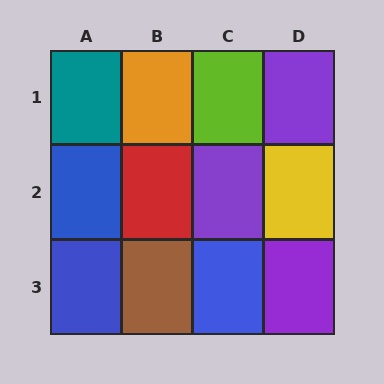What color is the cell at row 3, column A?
Blue.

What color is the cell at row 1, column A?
Teal.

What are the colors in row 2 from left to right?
Blue, red, purple, yellow.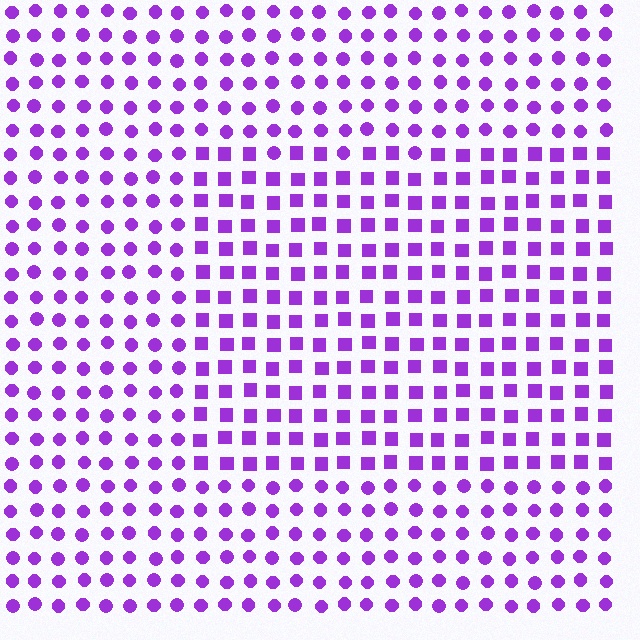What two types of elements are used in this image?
The image uses squares inside the rectangle region and circles outside it.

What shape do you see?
I see a rectangle.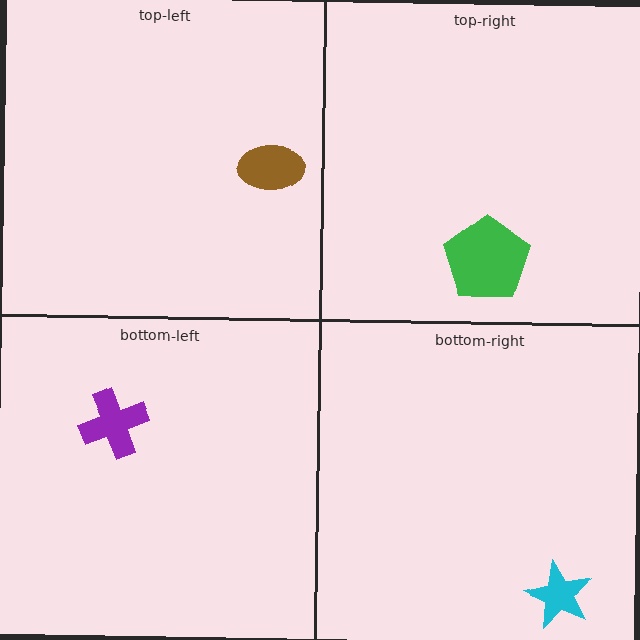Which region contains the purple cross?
The bottom-left region.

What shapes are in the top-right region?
The green pentagon.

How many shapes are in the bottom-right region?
1.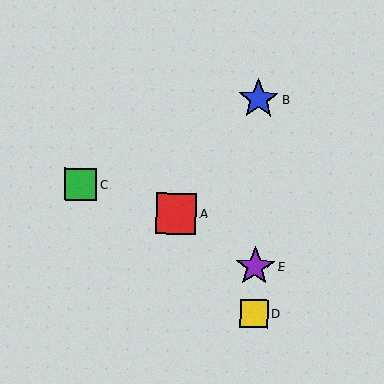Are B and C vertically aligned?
No, B is at x≈258 and C is at x≈81.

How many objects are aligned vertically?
3 objects (B, D, E) are aligned vertically.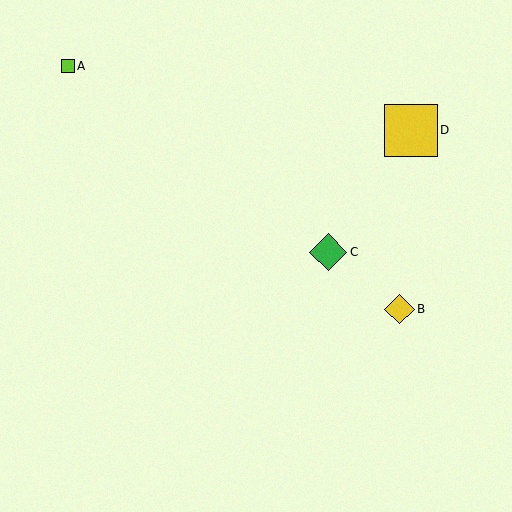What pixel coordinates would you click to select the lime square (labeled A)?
Click at (68, 66) to select the lime square A.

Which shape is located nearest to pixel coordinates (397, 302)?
The yellow diamond (labeled B) at (399, 309) is nearest to that location.